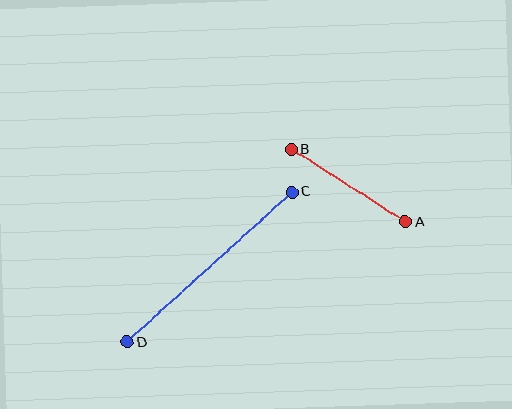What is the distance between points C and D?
The distance is approximately 223 pixels.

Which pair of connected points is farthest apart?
Points C and D are farthest apart.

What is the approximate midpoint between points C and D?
The midpoint is at approximately (210, 267) pixels.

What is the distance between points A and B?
The distance is approximately 135 pixels.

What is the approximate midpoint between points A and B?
The midpoint is at approximately (348, 186) pixels.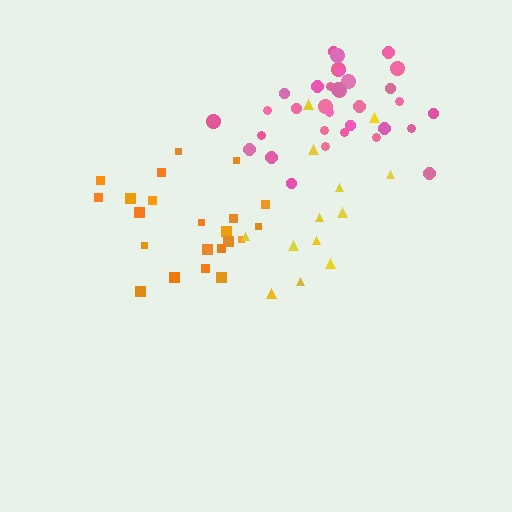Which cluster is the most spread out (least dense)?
Yellow.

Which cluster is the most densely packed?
Pink.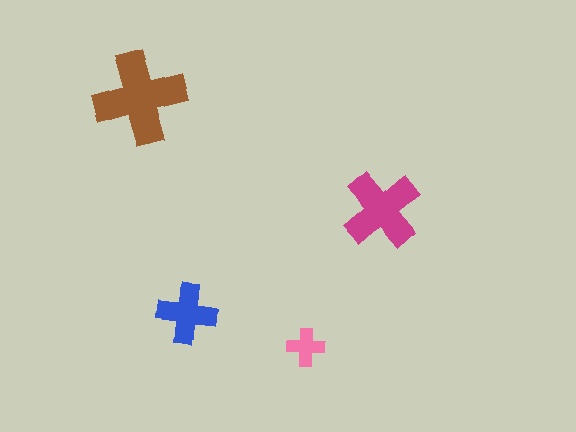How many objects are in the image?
There are 4 objects in the image.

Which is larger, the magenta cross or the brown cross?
The brown one.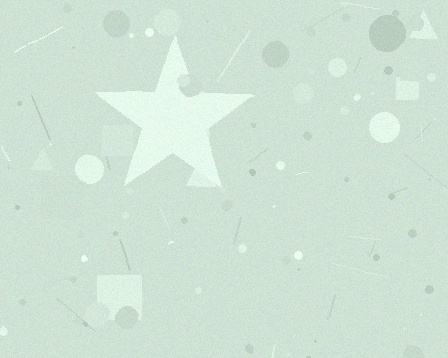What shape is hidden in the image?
A star is hidden in the image.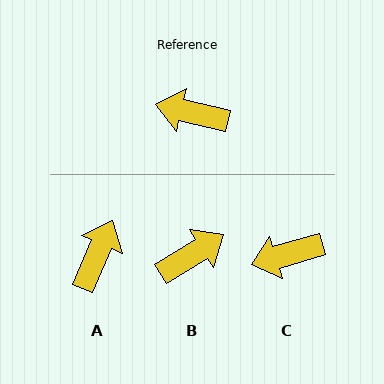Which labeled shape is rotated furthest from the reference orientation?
B, about 135 degrees away.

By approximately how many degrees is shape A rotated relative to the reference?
Approximately 101 degrees clockwise.